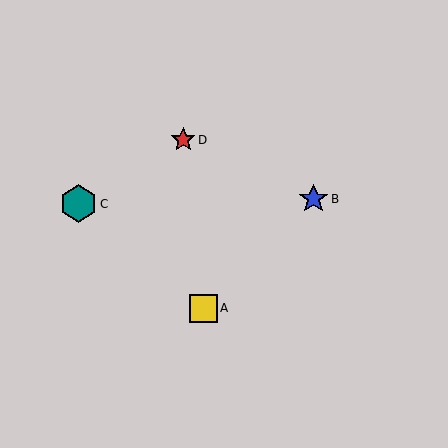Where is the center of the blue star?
The center of the blue star is at (314, 199).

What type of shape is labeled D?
Shape D is a red star.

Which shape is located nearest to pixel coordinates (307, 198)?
The blue star (labeled B) at (314, 199) is nearest to that location.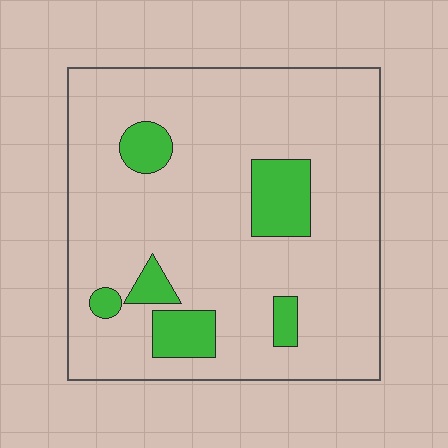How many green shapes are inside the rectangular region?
6.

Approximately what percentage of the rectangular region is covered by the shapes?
Approximately 15%.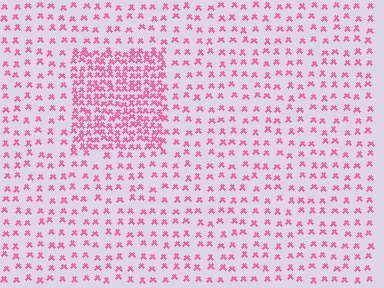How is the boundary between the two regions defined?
The boundary is defined by a change in element density (approximately 2.5x ratio). All elements are the same color, size, and shape.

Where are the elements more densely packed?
The elements are more densely packed inside the rectangle boundary.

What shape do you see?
I see a rectangle.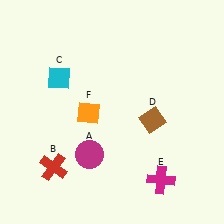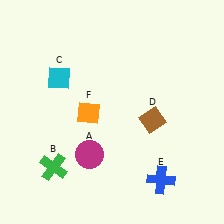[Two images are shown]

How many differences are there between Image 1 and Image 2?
There are 2 differences between the two images.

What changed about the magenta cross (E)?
In Image 1, E is magenta. In Image 2, it changed to blue.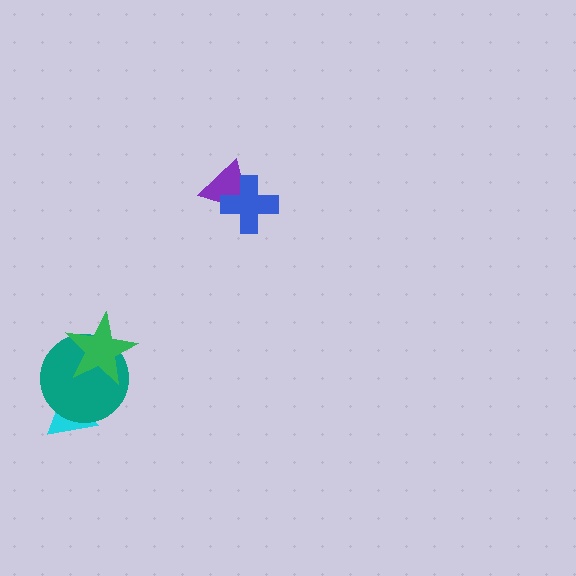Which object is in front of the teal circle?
The green star is in front of the teal circle.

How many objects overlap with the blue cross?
1 object overlaps with the blue cross.